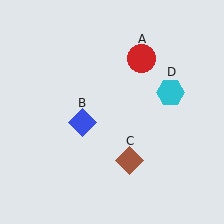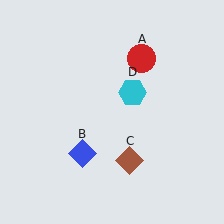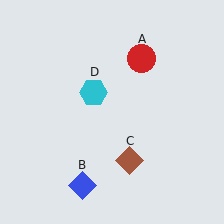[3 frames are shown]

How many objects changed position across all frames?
2 objects changed position: blue diamond (object B), cyan hexagon (object D).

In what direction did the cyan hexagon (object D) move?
The cyan hexagon (object D) moved left.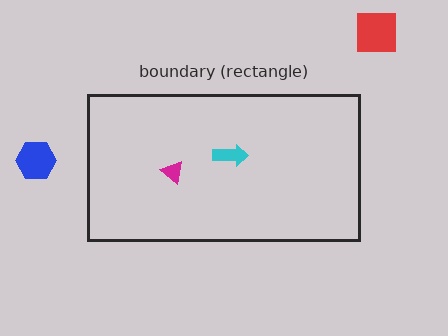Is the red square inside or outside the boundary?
Outside.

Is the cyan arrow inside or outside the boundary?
Inside.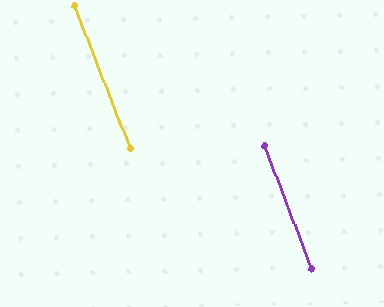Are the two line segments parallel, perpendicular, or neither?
Parallel — their directions differ by only 0.5°.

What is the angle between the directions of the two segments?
Approximately 0 degrees.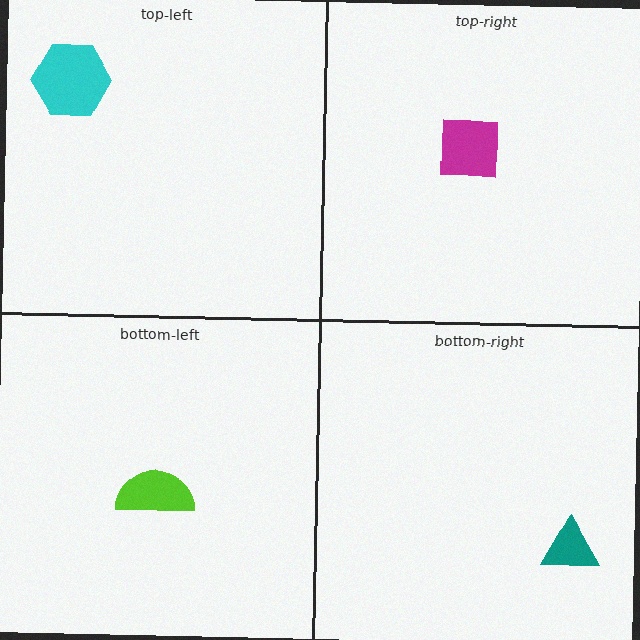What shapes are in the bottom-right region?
The teal triangle.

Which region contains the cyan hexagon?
The top-left region.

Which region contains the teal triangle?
The bottom-right region.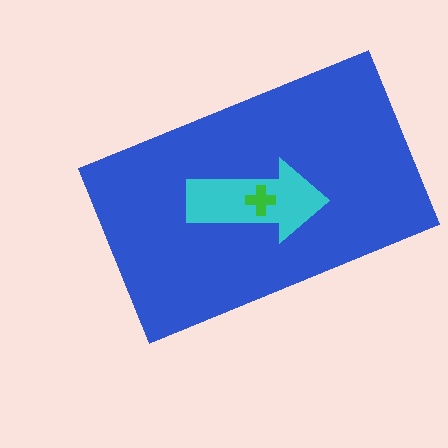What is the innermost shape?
The green cross.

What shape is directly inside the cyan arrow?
The green cross.